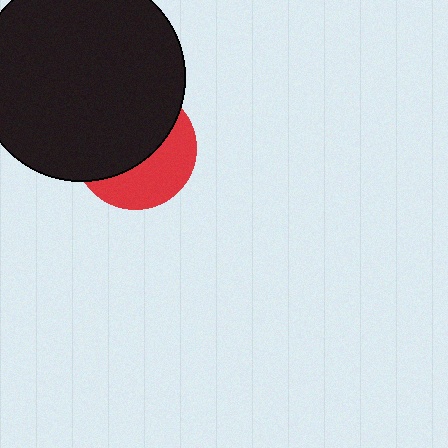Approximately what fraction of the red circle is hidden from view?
Roughly 59% of the red circle is hidden behind the black circle.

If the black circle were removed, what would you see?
You would see the complete red circle.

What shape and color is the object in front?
The object in front is a black circle.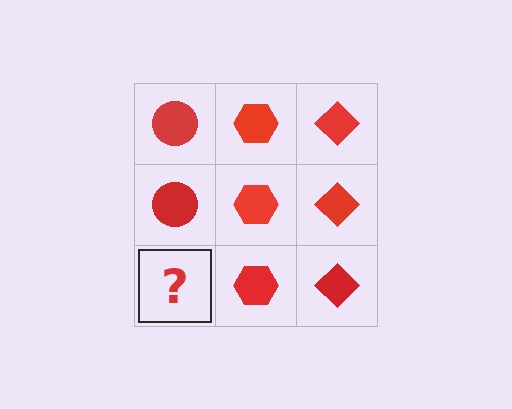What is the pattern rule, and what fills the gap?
The rule is that each column has a consistent shape. The gap should be filled with a red circle.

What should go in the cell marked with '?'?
The missing cell should contain a red circle.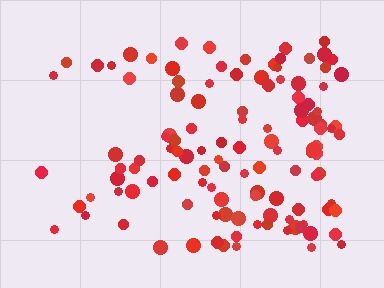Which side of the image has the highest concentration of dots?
The right.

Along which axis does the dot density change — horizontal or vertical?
Horizontal.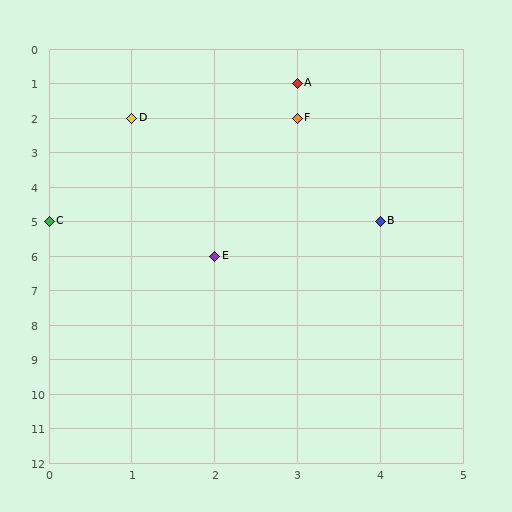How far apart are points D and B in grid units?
Points D and B are 3 columns and 3 rows apart (about 4.2 grid units diagonally).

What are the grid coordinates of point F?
Point F is at grid coordinates (3, 2).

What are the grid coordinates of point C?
Point C is at grid coordinates (0, 5).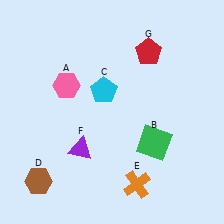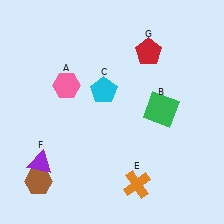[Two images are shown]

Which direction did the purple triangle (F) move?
The purple triangle (F) moved left.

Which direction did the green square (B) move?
The green square (B) moved up.